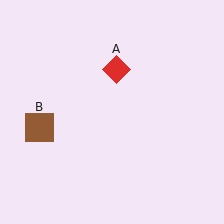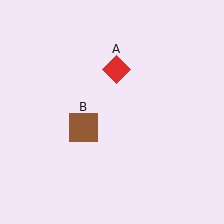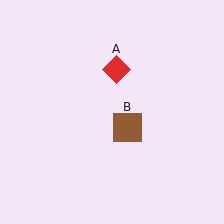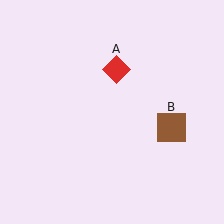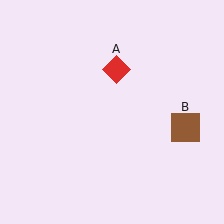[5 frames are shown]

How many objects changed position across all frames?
1 object changed position: brown square (object B).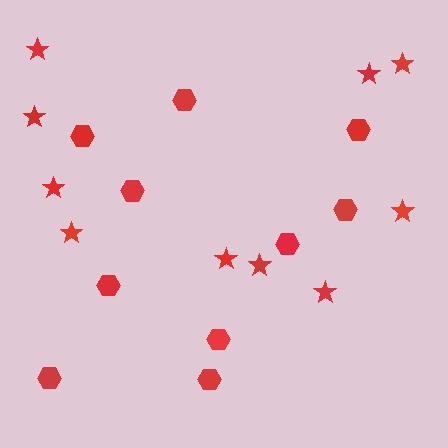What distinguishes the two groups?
There are 2 groups: one group of hexagons (10) and one group of stars (10).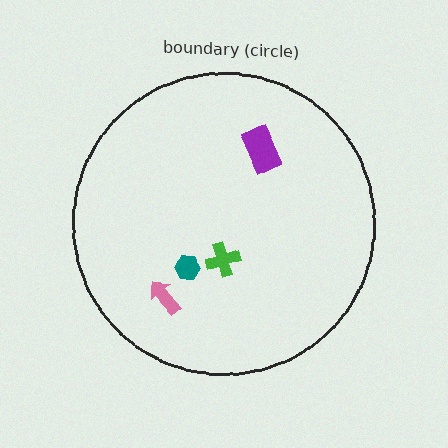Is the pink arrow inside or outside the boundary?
Inside.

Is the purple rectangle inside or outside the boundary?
Inside.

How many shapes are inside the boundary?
4 inside, 0 outside.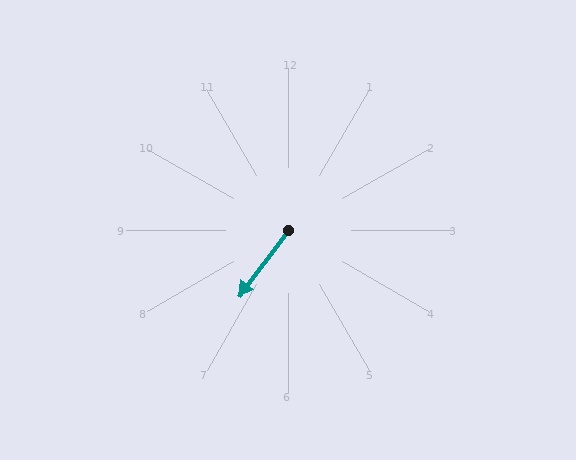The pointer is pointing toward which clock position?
Roughly 7 o'clock.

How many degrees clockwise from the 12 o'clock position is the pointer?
Approximately 217 degrees.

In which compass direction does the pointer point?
Southwest.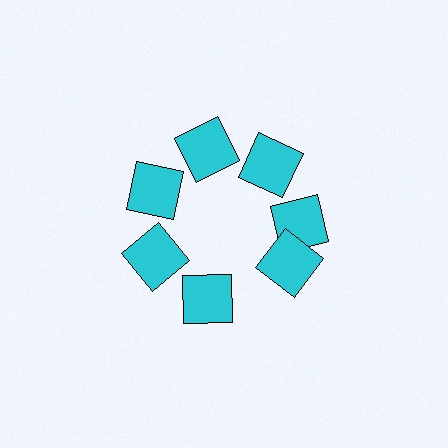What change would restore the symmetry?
The symmetry would be restored by rotating it back into even spacing with its neighbors so that all 7 squares sit at equal angles and equal distance from the center.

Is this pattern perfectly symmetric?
No. The 7 cyan squares are arranged in a ring, but one element near the 5 o'clock position is rotated out of alignment along the ring, breaking the 7-fold rotational symmetry.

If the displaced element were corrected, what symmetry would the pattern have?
It would have 7-fold rotational symmetry — the pattern would map onto itself every 51 degrees.